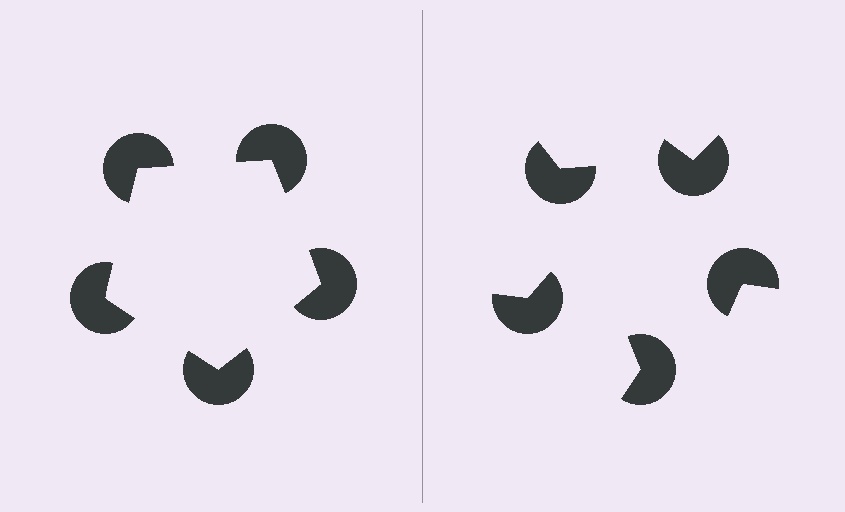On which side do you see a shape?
An illusory pentagon appears on the left side. On the right side the wedge cuts are rotated, so no coherent shape forms.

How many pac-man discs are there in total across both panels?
10 — 5 on each side.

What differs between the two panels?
The pac-man discs are positioned identically on both sides; only the wedge orientations differ. On the left they align to a pentagon; on the right they are misaligned.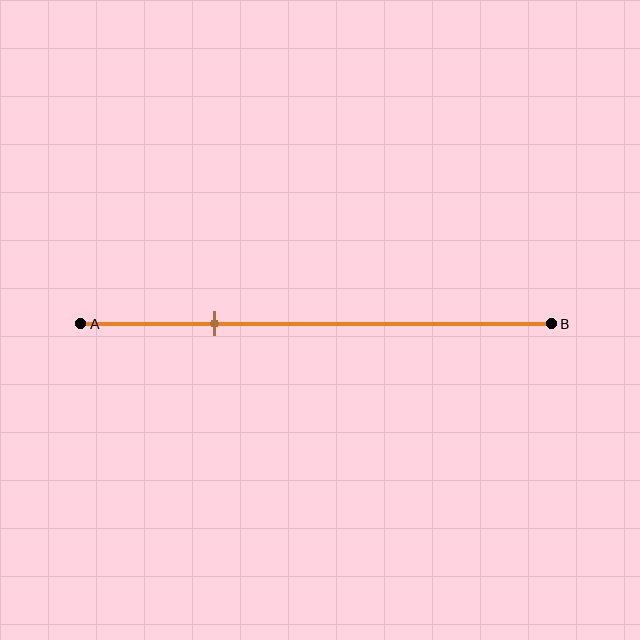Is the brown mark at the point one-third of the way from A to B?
No, the mark is at about 30% from A, not at the 33% one-third point.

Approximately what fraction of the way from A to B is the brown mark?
The brown mark is approximately 30% of the way from A to B.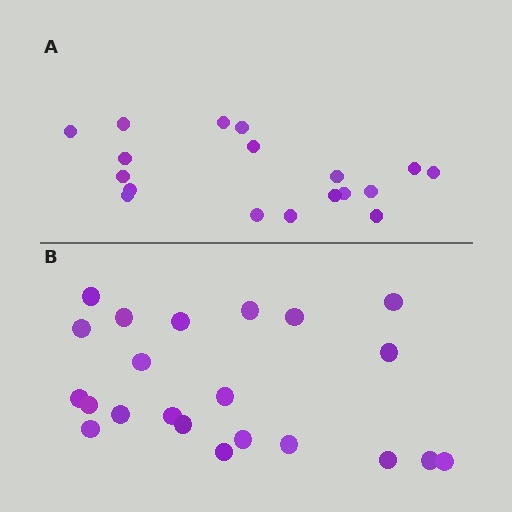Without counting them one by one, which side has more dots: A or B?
Region B (the bottom region) has more dots.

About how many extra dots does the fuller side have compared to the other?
Region B has about 4 more dots than region A.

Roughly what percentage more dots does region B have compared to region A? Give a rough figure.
About 20% more.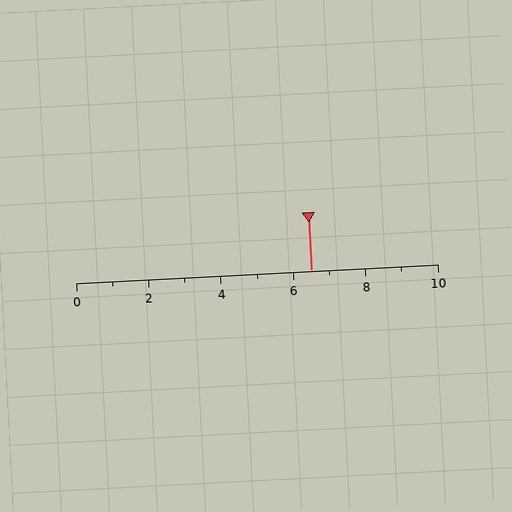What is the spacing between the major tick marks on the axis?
The major ticks are spaced 2 apart.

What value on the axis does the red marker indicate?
The marker indicates approximately 6.5.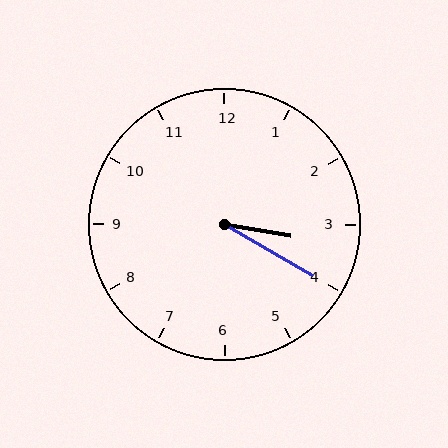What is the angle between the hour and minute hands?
Approximately 20 degrees.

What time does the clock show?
3:20.